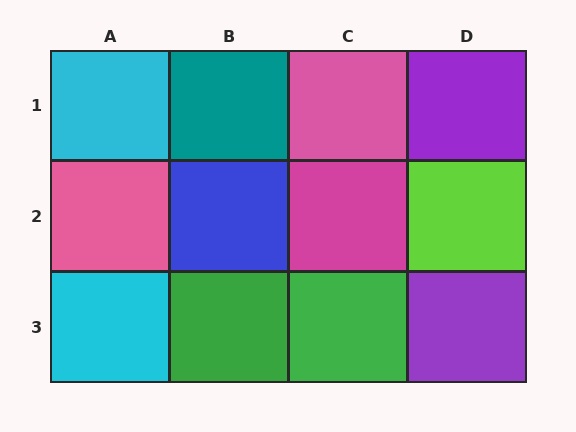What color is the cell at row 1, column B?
Teal.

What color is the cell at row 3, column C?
Green.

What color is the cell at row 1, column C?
Pink.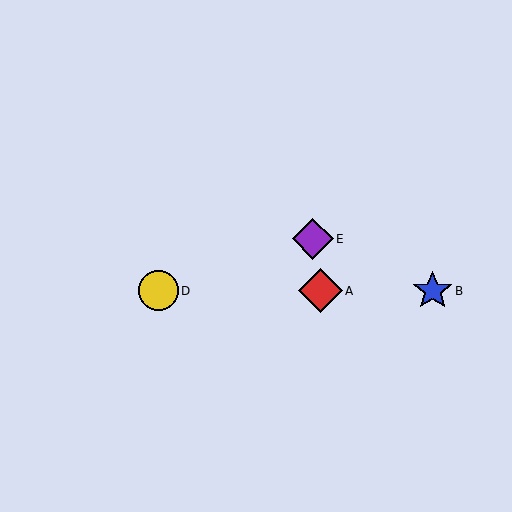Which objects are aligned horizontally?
Objects A, B, C, D are aligned horizontally.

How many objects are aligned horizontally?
4 objects (A, B, C, D) are aligned horizontally.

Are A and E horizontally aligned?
No, A is at y≈291 and E is at y≈239.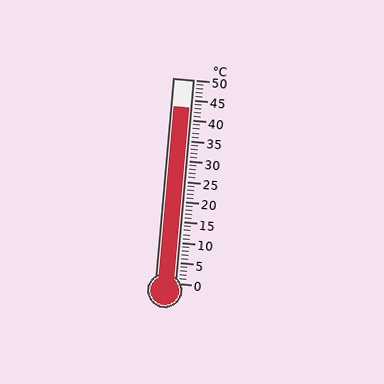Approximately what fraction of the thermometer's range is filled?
The thermometer is filled to approximately 85% of its range.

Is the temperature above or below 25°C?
The temperature is above 25°C.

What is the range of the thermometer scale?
The thermometer scale ranges from 0°C to 50°C.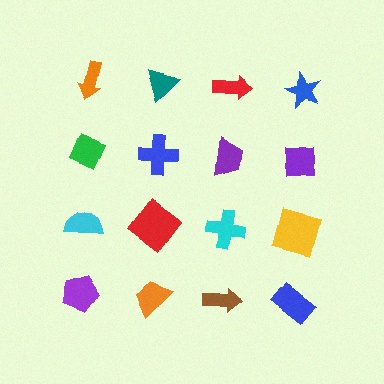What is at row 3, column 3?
A cyan cross.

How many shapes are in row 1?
4 shapes.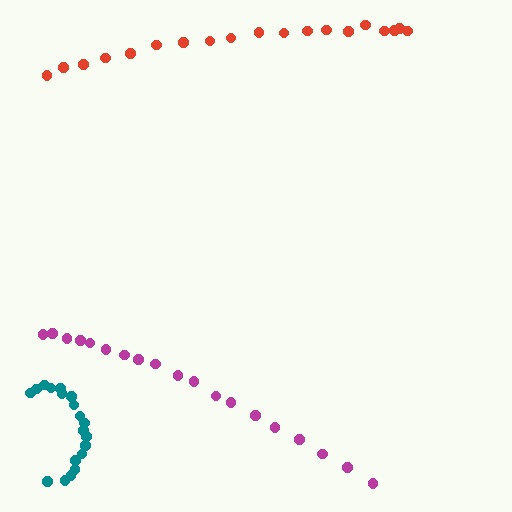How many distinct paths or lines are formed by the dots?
There are 3 distinct paths.